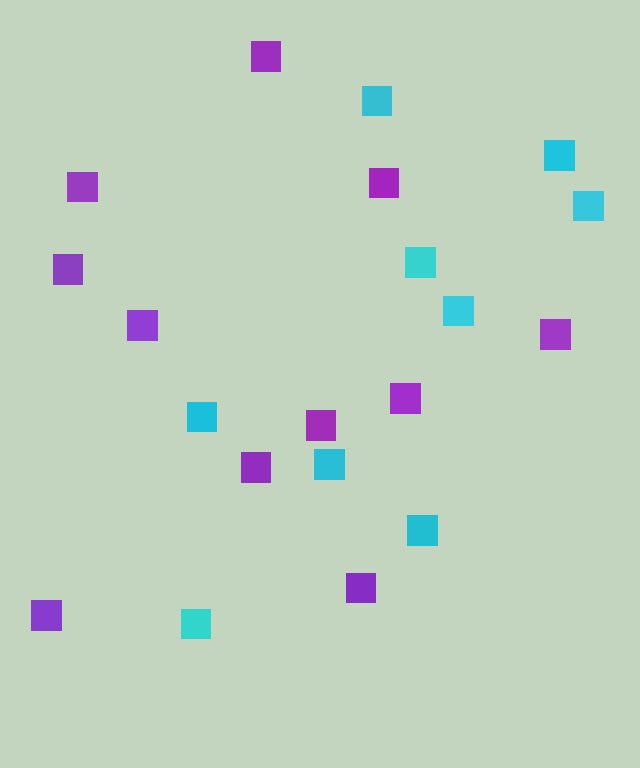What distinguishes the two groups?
There are 2 groups: one group of cyan squares (9) and one group of purple squares (11).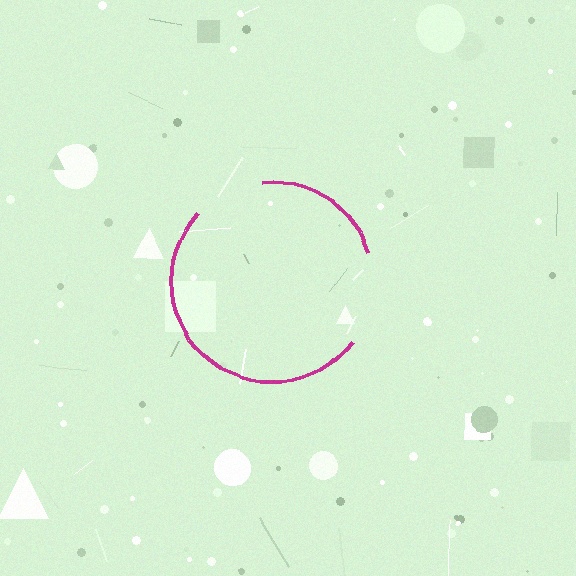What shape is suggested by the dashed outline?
The dashed outline suggests a circle.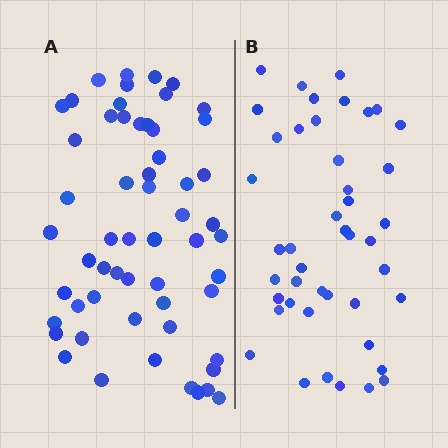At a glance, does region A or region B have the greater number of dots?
Region A (the left region) has more dots.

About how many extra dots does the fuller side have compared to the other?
Region A has approximately 15 more dots than region B.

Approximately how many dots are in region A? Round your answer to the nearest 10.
About 60 dots. (The exact count is 57, which rounds to 60.)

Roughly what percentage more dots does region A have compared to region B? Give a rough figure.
About 30% more.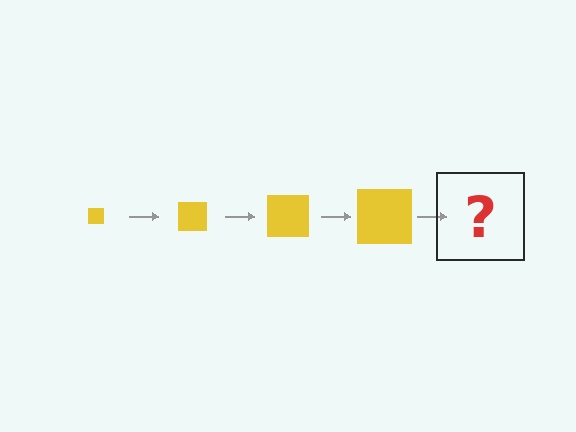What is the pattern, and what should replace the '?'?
The pattern is that the square gets progressively larger each step. The '?' should be a yellow square, larger than the previous one.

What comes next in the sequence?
The next element should be a yellow square, larger than the previous one.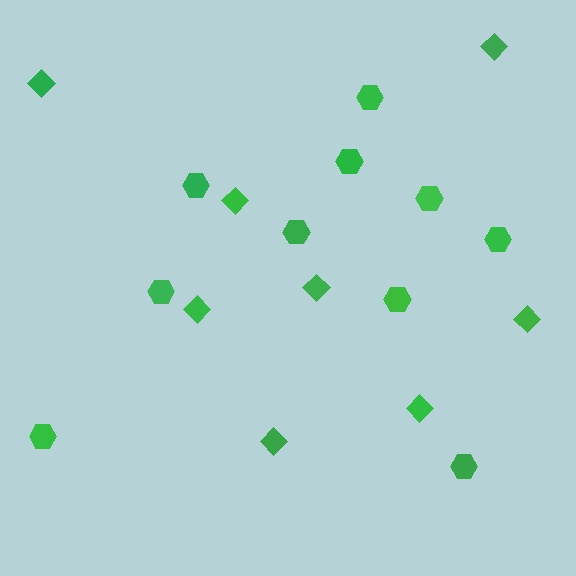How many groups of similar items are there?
There are 2 groups: one group of diamonds (8) and one group of hexagons (10).